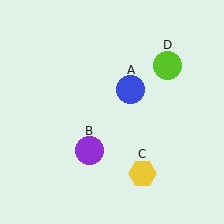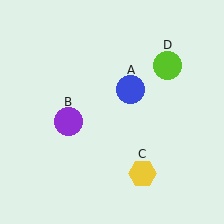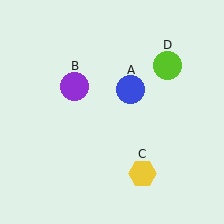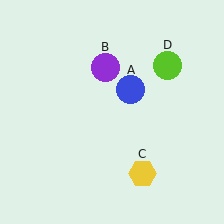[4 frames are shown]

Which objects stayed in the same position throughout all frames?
Blue circle (object A) and yellow hexagon (object C) and lime circle (object D) remained stationary.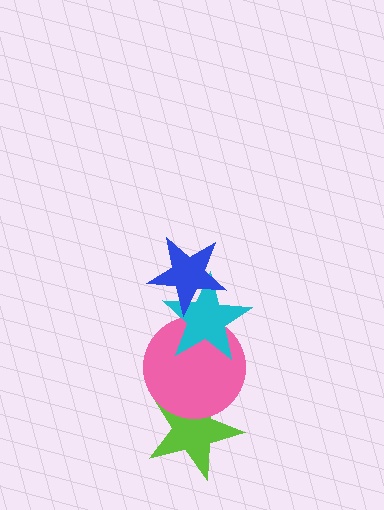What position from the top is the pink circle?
The pink circle is 3rd from the top.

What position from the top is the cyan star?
The cyan star is 2nd from the top.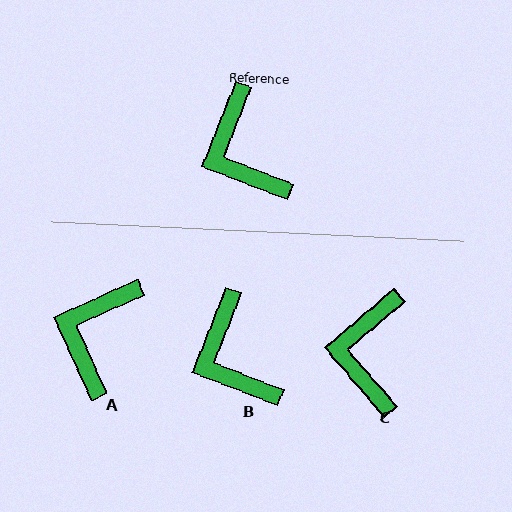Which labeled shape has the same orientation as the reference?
B.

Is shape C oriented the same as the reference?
No, it is off by about 28 degrees.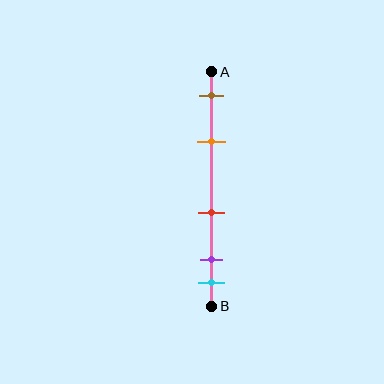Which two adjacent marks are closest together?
The purple and cyan marks are the closest adjacent pair.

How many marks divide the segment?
There are 5 marks dividing the segment.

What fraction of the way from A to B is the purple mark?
The purple mark is approximately 80% (0.8) of the way from A to B.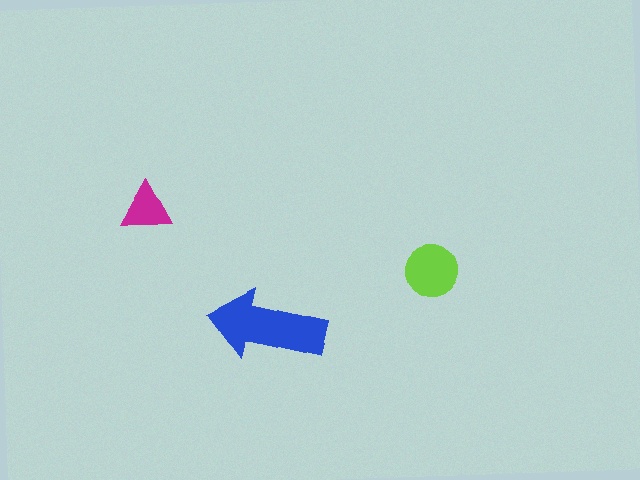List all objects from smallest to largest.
The magenta triangle, the lime circle, the blue arrow.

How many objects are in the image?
There are 3 objects in the image.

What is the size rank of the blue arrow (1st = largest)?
1st.